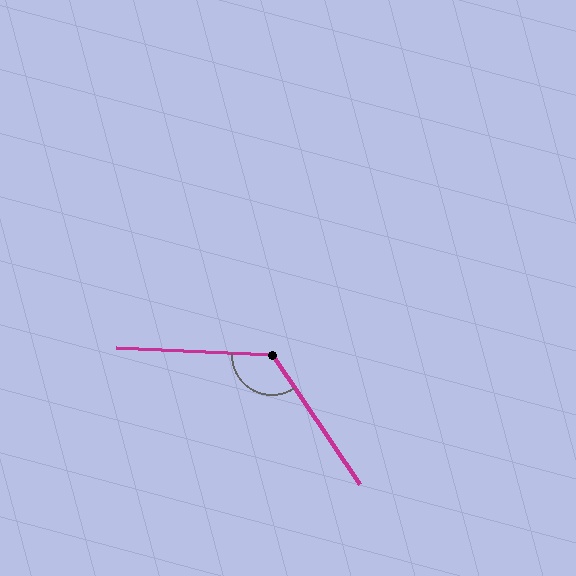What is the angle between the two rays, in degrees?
Approximately 126 degrees.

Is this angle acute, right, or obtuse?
It is obtuse.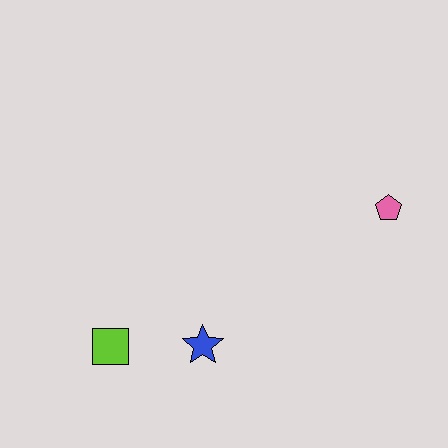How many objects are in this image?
There are 3 objects.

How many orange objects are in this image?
There are no orange objects.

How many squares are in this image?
There is 1 square.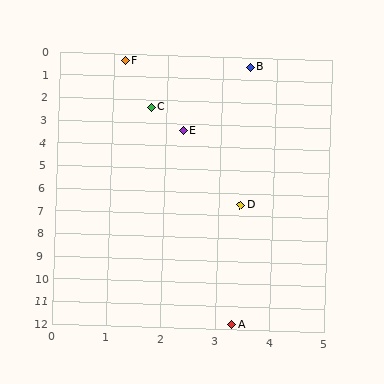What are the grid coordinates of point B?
Point B is at approximately (3.5, 0.4).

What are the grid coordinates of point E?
Point E is at approximately (2.3, 3.3).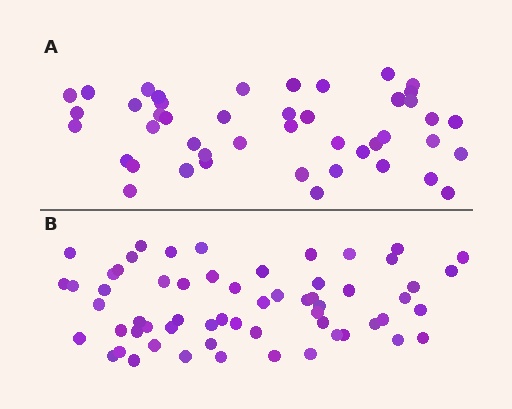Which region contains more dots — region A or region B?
Region B (the bottom region) has more dots.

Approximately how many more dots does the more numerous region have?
Region B has approximately 15 more dots than region A.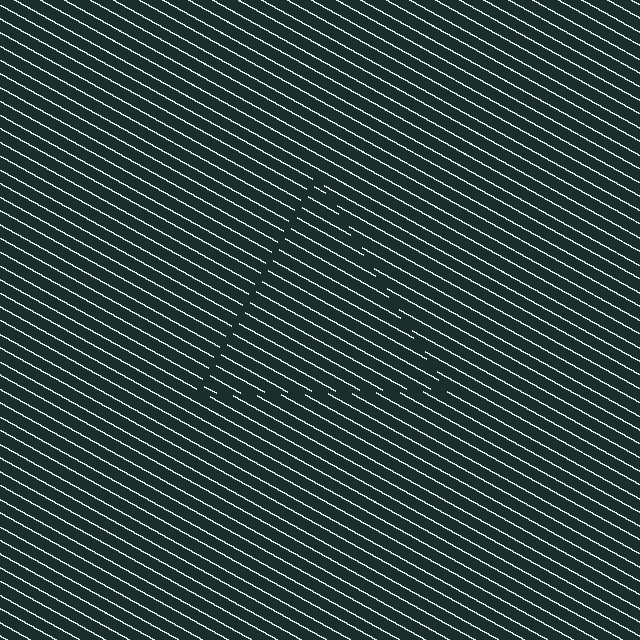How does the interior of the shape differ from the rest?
The interior of the shape contains the same grating, shifted by half a period — the contour is defined by the phase discontinuity where line-ends from the inner and outer gratings abut.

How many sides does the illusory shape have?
3 sides — the line-ends trace a triangle.